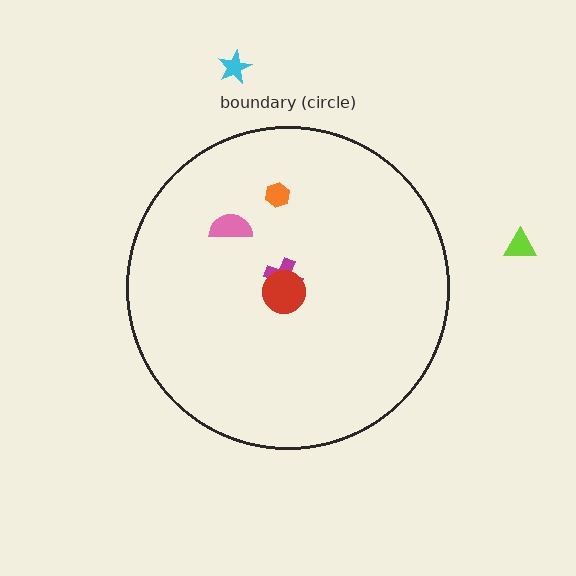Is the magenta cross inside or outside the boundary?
Inside.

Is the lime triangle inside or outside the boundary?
Outside.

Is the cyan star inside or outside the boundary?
Outside.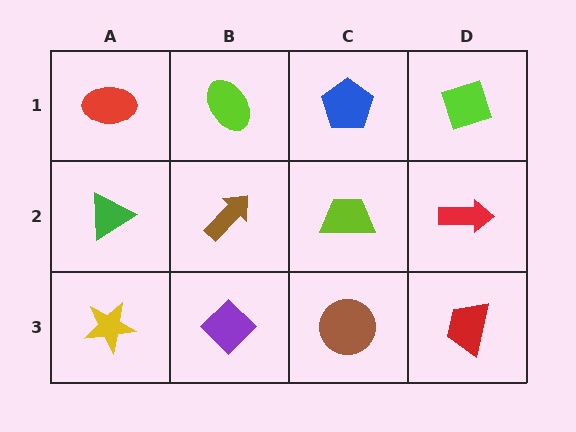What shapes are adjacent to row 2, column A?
A red ellipse (row 1, column A), a yellow star (row 3, column A), a brown arrow (row 2, column B).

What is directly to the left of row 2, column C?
A brown arrow.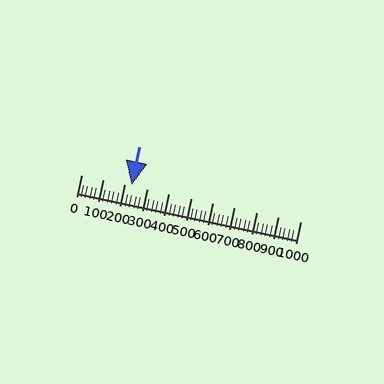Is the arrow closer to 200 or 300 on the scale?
The arrow is closer to 200.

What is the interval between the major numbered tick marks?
The major tick marks are spaced 100 units apart.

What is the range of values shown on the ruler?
The ruler shows values from 0 to 1000.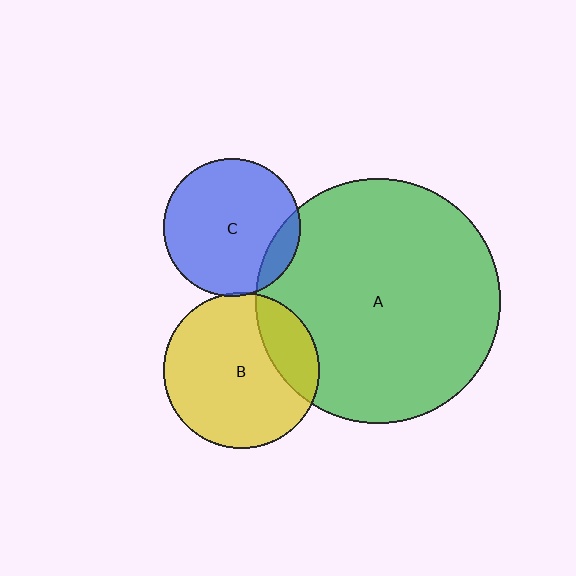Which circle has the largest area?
Circle A (green).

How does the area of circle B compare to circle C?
Approximately 1.3 times.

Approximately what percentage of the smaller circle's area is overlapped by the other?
Approximately 20%.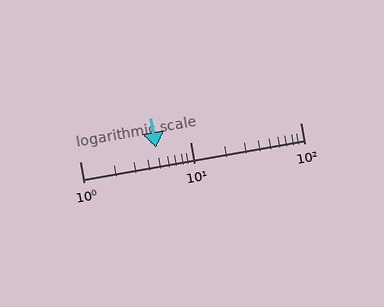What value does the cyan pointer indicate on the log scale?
The pointer indicates approximately 4.9.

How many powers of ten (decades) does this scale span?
The scale spans 2 decades, from 1 to 100.